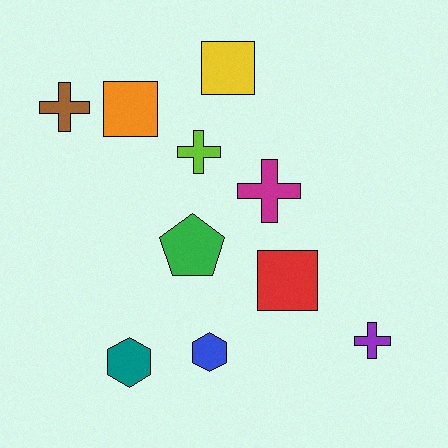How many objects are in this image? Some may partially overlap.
There are 10 objects.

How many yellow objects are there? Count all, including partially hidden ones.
There is 1 yellow object.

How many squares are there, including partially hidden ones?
There are 3 squares.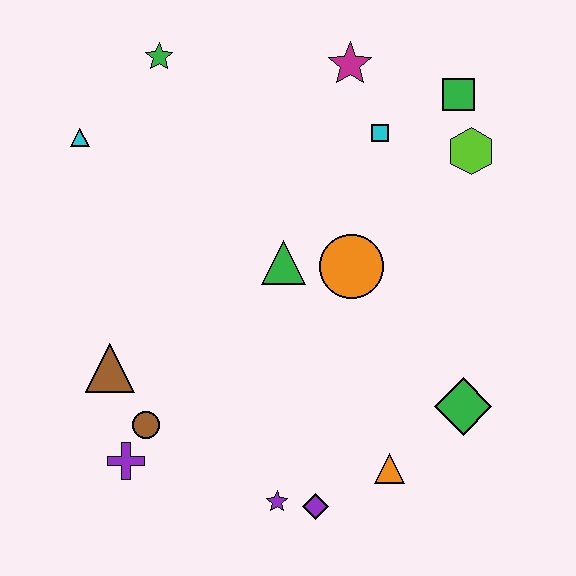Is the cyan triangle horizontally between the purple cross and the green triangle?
No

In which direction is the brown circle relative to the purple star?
The brown circle is to the left of the purple star.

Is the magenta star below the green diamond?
No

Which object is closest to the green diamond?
The orange triangle is closest to the green diamond.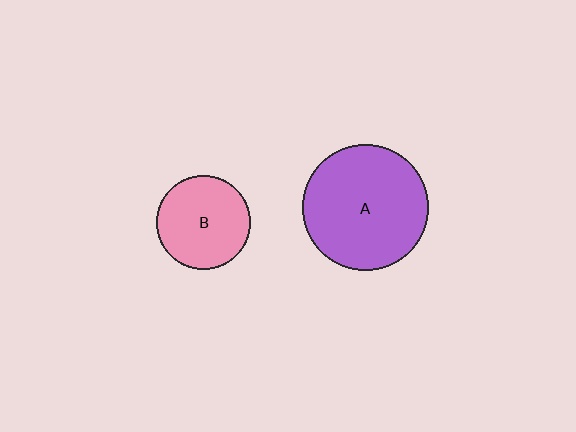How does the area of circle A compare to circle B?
Approximately 1.8 times.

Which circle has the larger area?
Circle A (purple).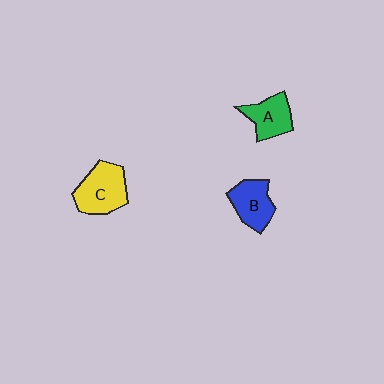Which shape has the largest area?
Shape C (yellow).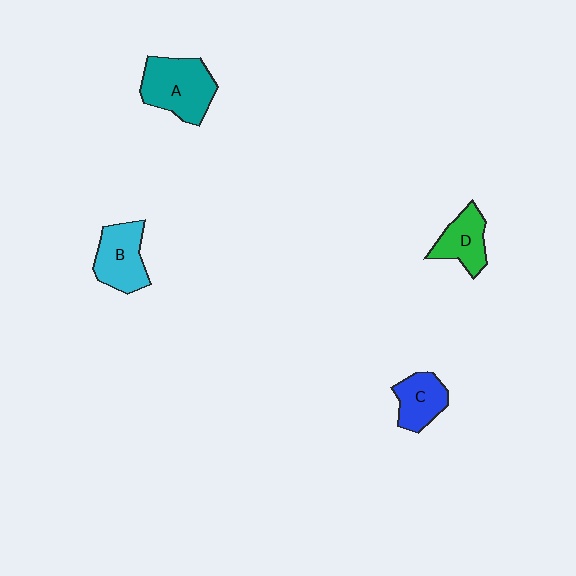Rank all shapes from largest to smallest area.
From largest to smallest: A (teal), B (cyan), D (green), C (blue).